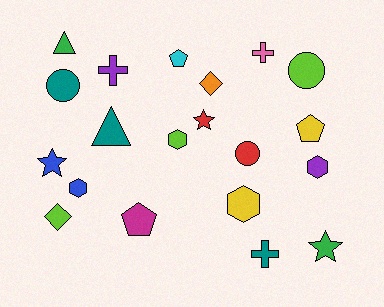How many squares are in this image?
There are no squares.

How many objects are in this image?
There are 20 objects.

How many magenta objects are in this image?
There is 1 magenta object.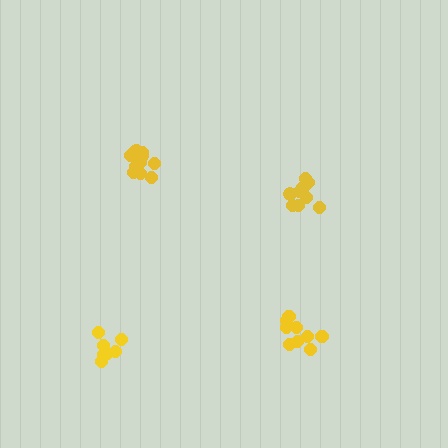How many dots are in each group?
Group 1: 10 dots, Group 2: 9 dots, Group 3: 7 dots, Group 4: 12 dots (38 total).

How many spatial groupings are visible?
There are 4 spatial groupings.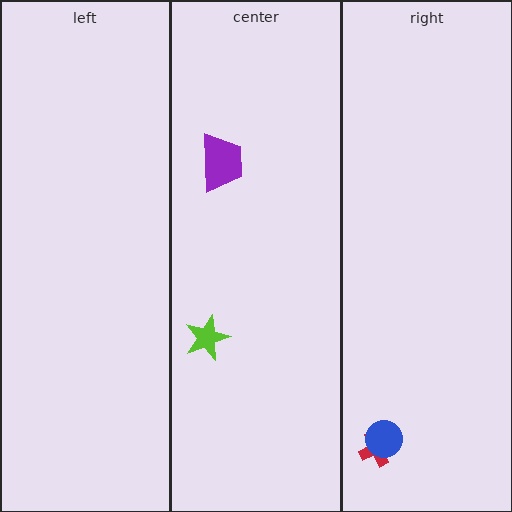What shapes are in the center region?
The lime star, the purple trapezoid.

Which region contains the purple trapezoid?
The center region.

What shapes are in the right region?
The red cross, the blue circle.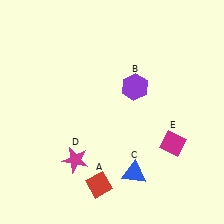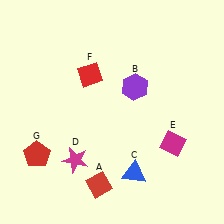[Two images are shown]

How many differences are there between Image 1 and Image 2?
There are 2 differences between the two images.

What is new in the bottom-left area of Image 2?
A red pentagon (G) was added in the bottom-left area of Image 2.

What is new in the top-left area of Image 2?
A red diamond (F) was added in the top-left area of Image 2.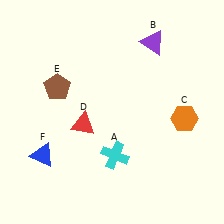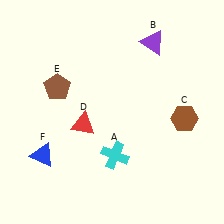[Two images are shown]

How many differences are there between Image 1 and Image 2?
There is 1 difference between the two images.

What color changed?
The hexagon (C) changed from orange in Image 1 to brown in Image 2.